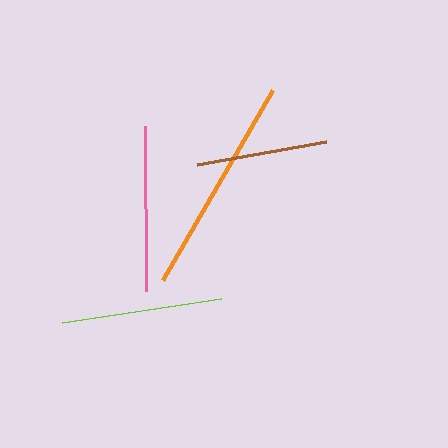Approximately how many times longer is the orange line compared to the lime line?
The orange line is approximately 1.4 times the length of the lime line.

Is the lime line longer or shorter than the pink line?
The pink line is longer than the lime line.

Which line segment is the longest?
The orange line is the longest at approximately 219 pixels.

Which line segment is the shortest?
The brown line is the shortest at approximately 131 pixels.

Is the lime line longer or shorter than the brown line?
The lime line is longer than the brown line.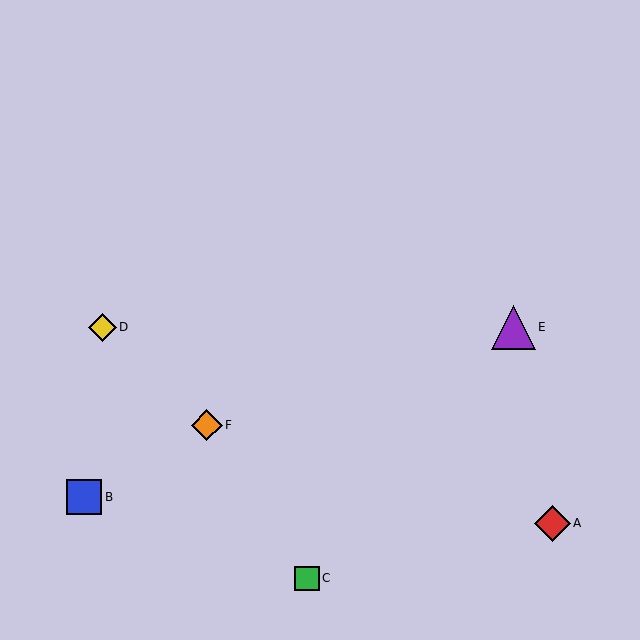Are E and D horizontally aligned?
Yes, both are at y≈327.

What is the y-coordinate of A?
Object A is at y≈523.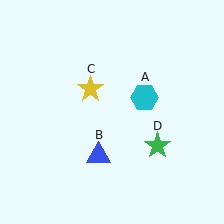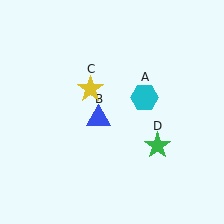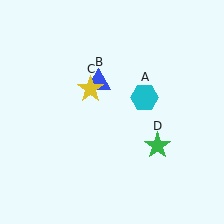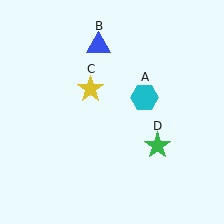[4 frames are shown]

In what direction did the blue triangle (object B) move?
The blue triangle (object B) moved up.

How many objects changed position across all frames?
1 object changed position: blue triangle (object B).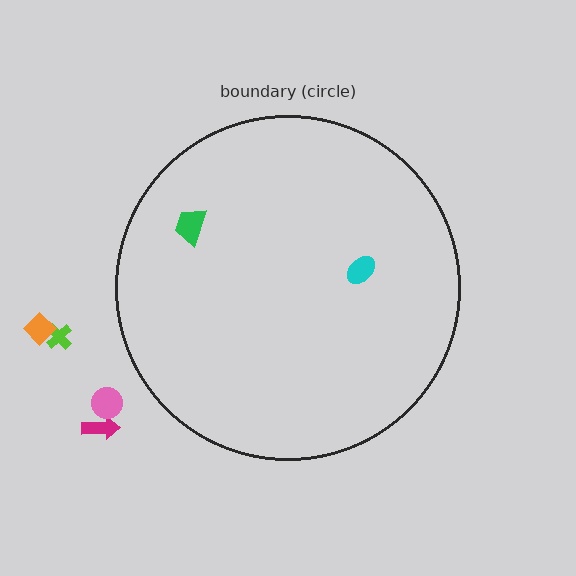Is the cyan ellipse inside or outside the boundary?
Inside.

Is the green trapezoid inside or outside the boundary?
Inside.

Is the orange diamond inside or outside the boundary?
Outside.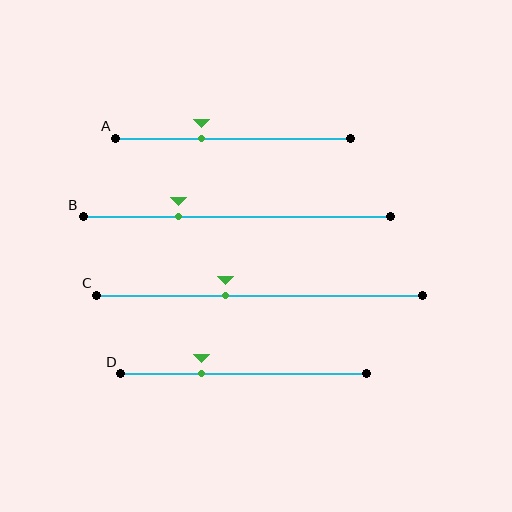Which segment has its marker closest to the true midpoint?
Segment C has its marker closest to the true midpoint.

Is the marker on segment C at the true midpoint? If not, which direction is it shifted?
No, the marker on segment C is shifted to the left by about 11% of the segment length.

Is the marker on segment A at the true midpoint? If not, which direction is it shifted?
No, the marker on segment A is shifted to the left by about 14% of the segment length.